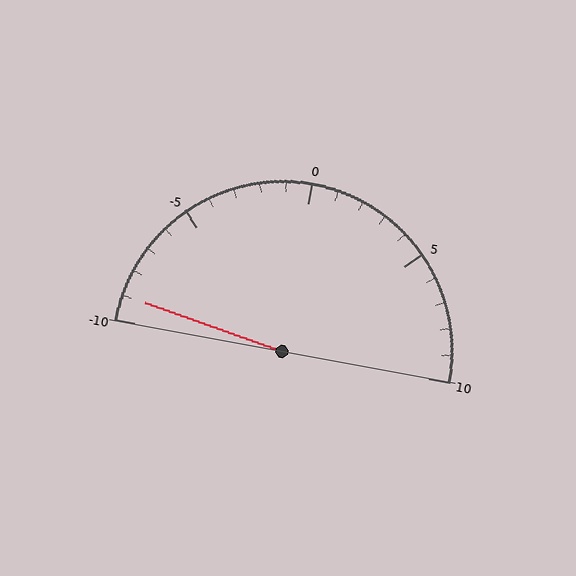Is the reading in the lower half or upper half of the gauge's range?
The reading is in the lower half of the range (-10 to 10).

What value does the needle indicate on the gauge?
The needle indicates approximately -9.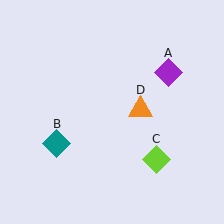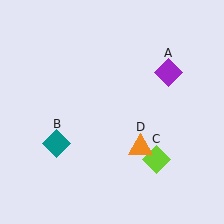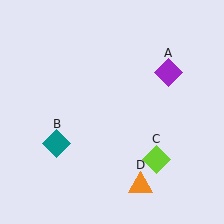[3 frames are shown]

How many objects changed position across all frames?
1 object changed position: orange triangle (object D).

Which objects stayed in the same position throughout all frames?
Purple diamond (object A) and teal diamond (object B) and lime diamond (object C) remained stationary.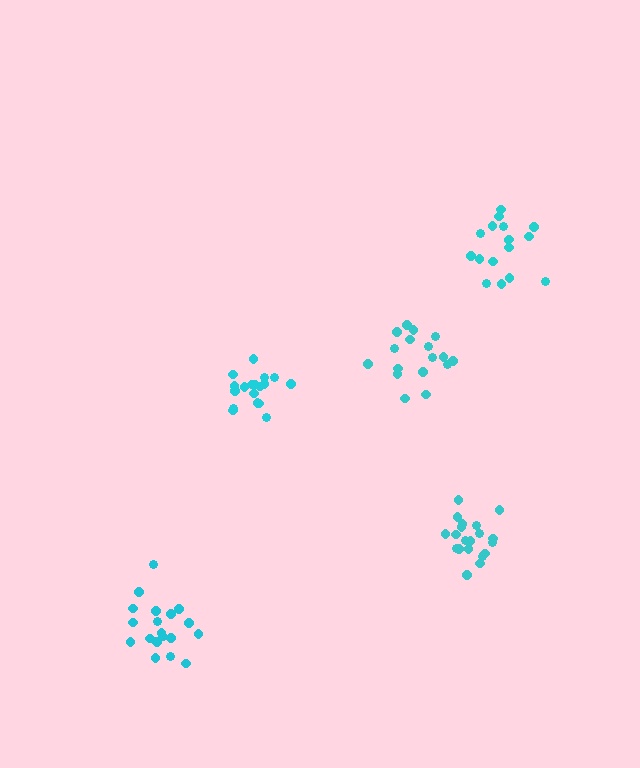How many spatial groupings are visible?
There are 5 spatial groupings.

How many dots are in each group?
Group 1: 18 dots, Group 2: 17 dots, Group 3: 20 dots, Group 4: 17 dots, Group 5: 19 dots (91 total).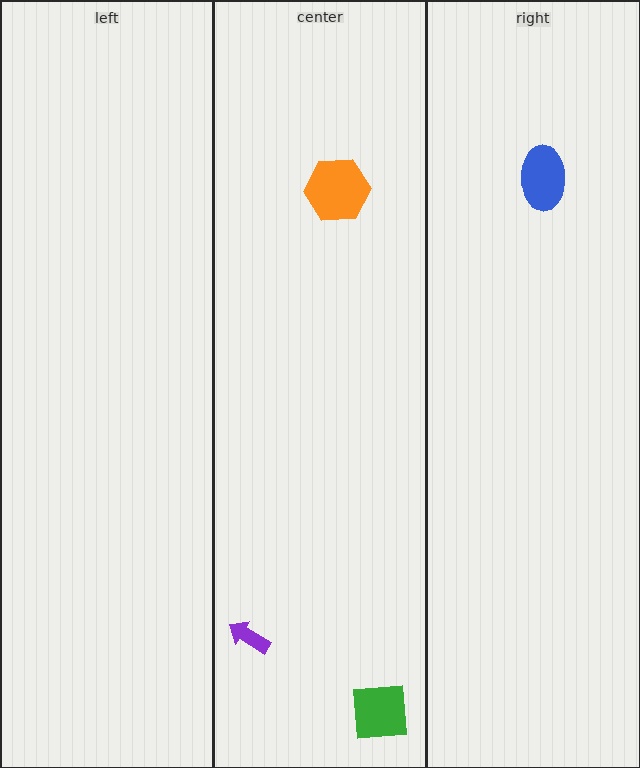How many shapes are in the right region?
1.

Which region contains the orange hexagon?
The center region.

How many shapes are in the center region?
3.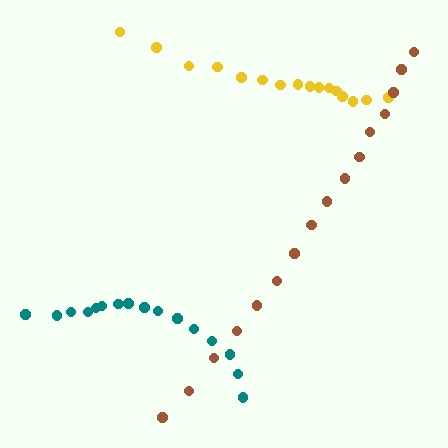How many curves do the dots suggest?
There are 3 distinct paths.